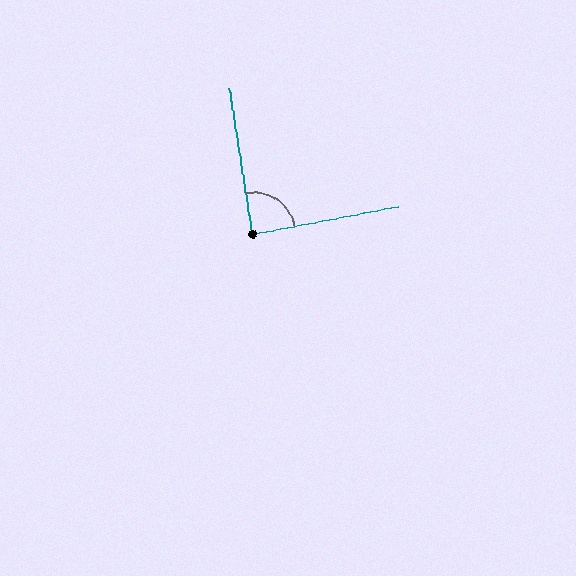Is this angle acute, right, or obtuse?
It is approximately a right angle.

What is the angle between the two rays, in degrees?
Approximately 88 degrees.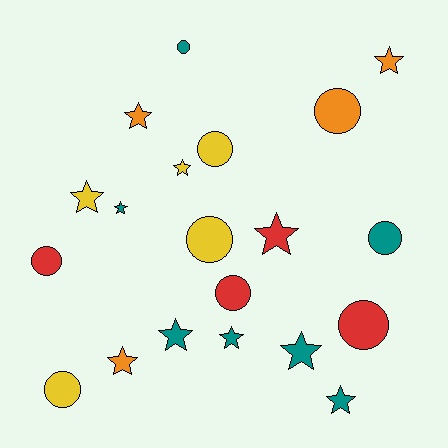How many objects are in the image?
There are 20 objects.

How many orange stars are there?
There are 3 orange stars.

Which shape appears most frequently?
Star, with 11 objects.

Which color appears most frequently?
Teal, with 7 objects.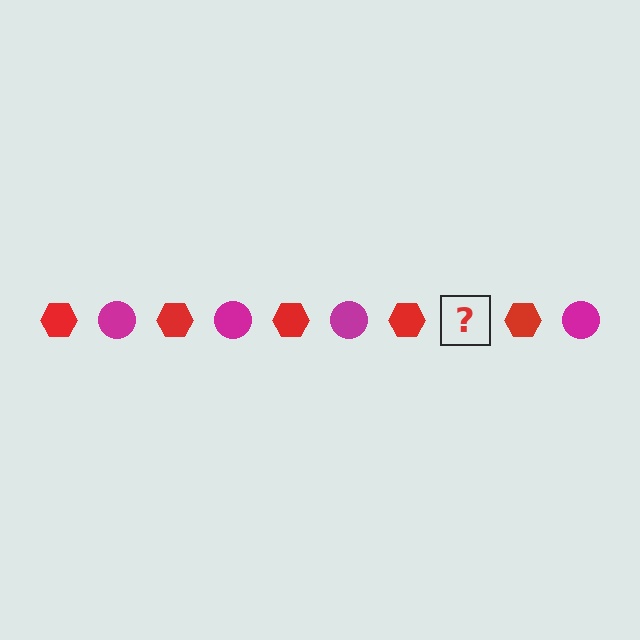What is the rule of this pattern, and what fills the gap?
The rule is that the pattern alternates between red hexagon and magenta circle. The gap should be filled with a magenta circle.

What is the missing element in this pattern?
The missing element is a magenta circle.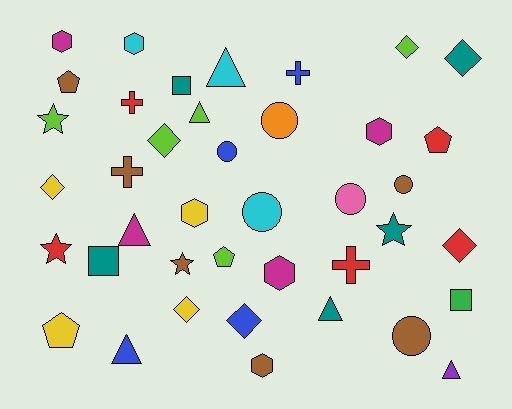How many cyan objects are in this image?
There are 3 cyan objects.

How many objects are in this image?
There are 40 objects.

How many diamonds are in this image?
There are 7 diamonds.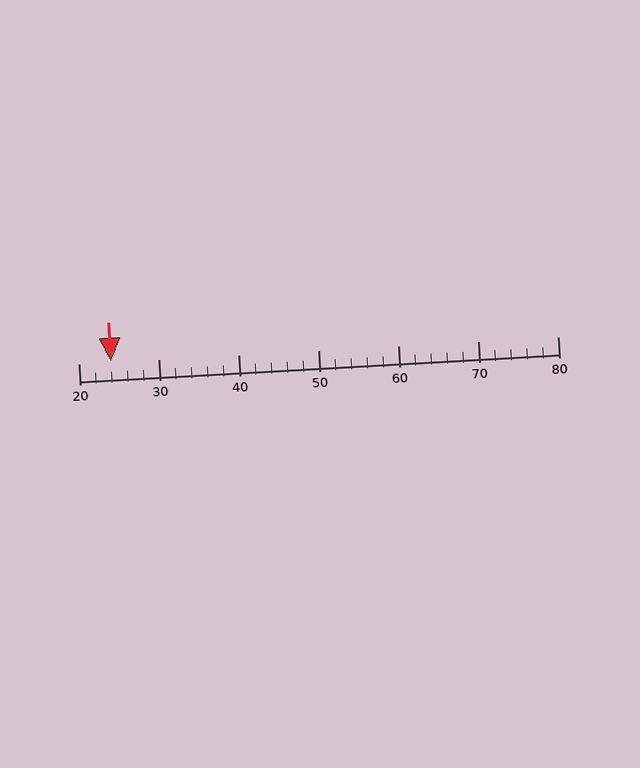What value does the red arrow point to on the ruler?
The red arrow points to approximately 24.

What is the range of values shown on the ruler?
The ruler shows values from 20 to 80.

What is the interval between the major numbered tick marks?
The major tick marks are spaced 10 units apart.